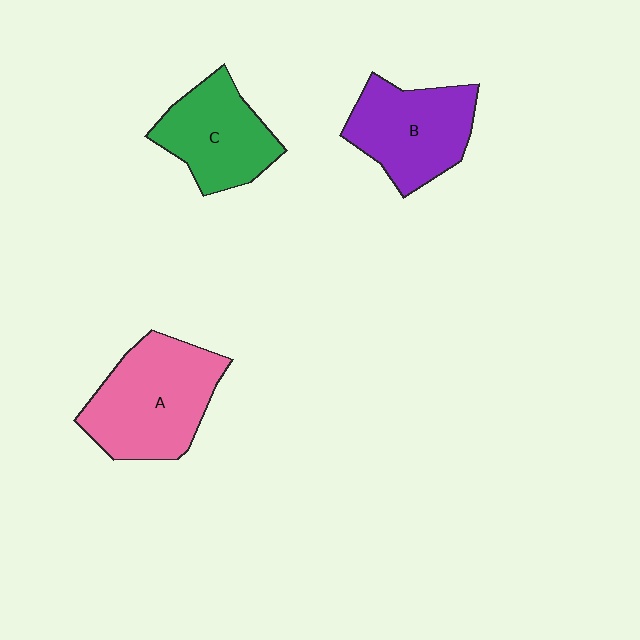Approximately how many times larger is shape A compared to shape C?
Approximately 1.3 times.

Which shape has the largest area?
Shape A (pink).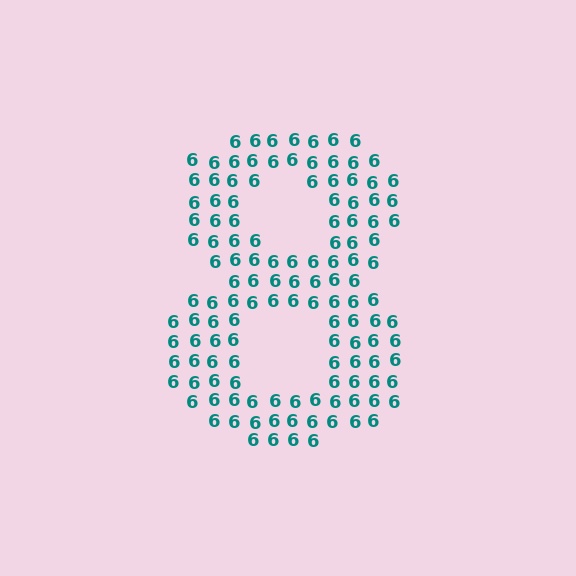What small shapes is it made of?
It is made of small digit 6's.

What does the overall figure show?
The overall figure shows the digit 8.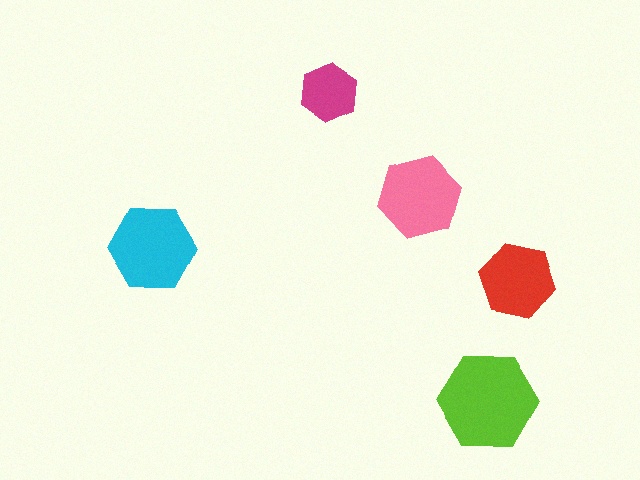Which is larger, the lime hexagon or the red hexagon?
The lime one.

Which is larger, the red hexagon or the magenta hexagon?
The red one.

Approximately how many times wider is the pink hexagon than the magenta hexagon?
About 1.5 times wider.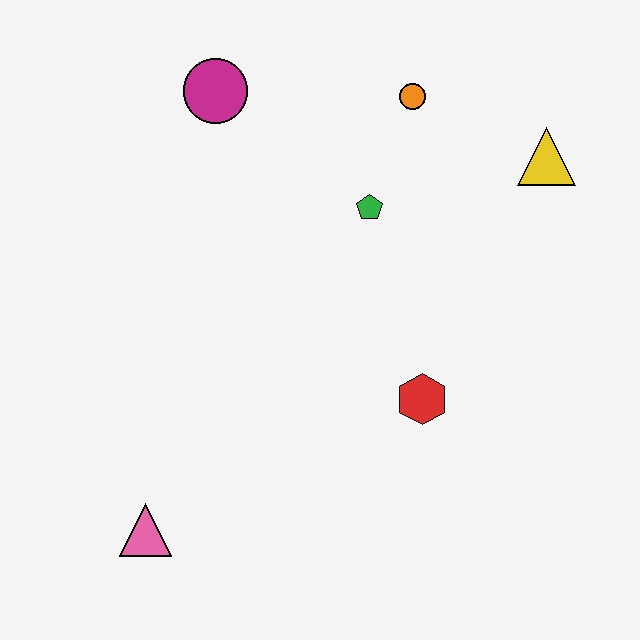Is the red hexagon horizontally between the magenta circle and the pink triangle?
No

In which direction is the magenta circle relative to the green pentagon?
The magenta circle is to the left of the green pentagon.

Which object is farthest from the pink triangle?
The yellow triangle is farthest from the pink triangle.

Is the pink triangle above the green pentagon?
No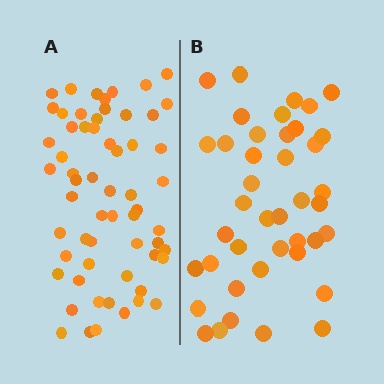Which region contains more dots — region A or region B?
Region A (the left region) has more dots.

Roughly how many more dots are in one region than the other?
Region A has approximately 20 more dots than region B.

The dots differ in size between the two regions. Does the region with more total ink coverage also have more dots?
No. Region B has more total ink coverage because its dots are larger, but region A actually contains more individual dots. Total area can be misleading — the number of items is what matters here.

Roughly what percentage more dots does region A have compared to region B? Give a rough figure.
About 45% more.